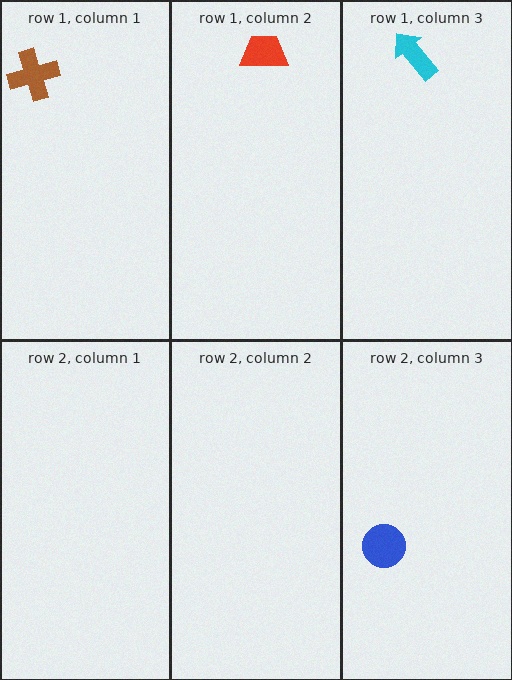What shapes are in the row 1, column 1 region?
The brown cross.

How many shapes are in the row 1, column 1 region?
1.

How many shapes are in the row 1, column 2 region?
1.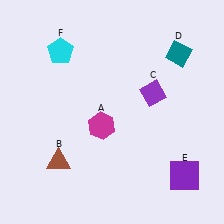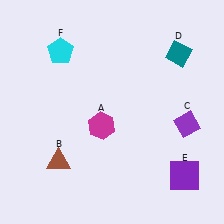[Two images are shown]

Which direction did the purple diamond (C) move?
The purple diamond (C) moved right.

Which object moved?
The purple diamond (C) moved right.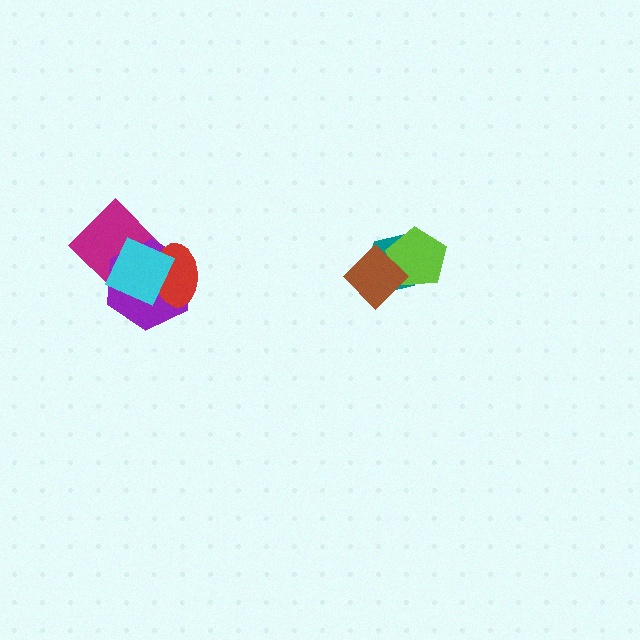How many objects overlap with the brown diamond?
2 objects overlap with the brown diamond.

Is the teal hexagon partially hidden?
Yes, it is partially covered by another shape.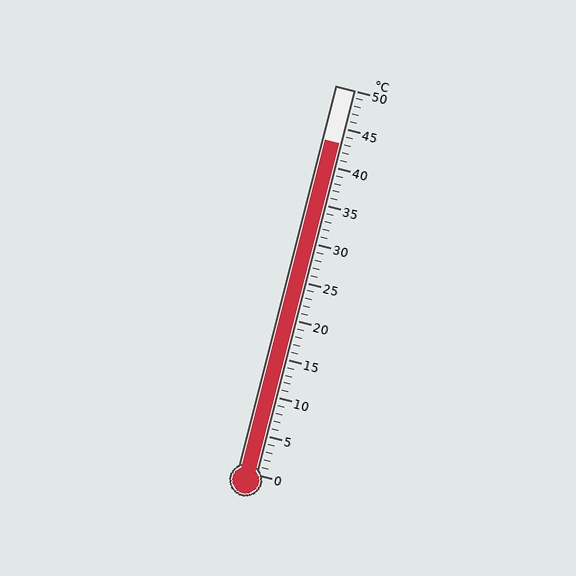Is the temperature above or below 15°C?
The temperature is above 15°C.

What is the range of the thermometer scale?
The thermometer scale ranges from 0°C to 50°C.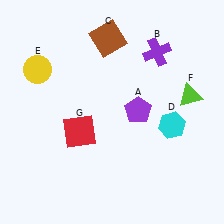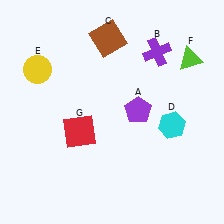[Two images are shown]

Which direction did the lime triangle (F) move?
The lime triangle (F) moved up.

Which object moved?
The lime triangle (F) moved up.